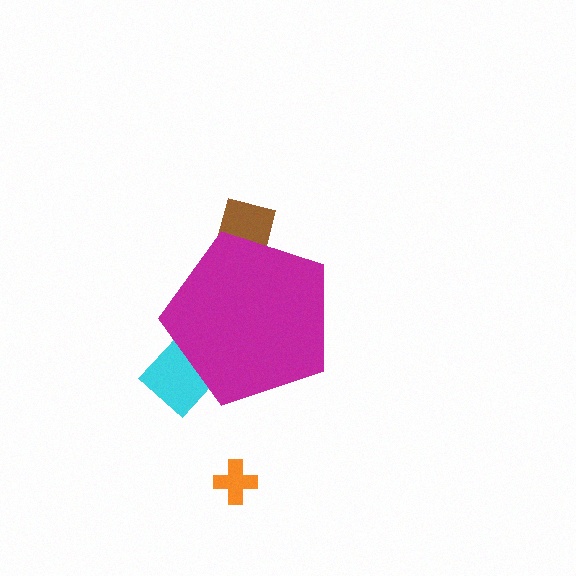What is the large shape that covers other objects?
A magenta pentagon.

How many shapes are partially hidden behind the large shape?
2 shapes are partially hidden.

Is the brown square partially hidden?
Yes, the brown square is partially hidden behind the magenta pentagon.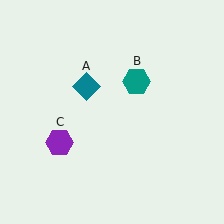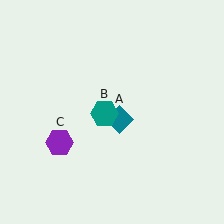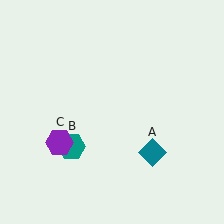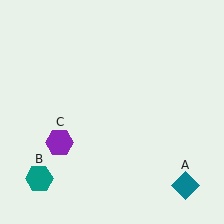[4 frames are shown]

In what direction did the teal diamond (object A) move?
The teal diamond (object A) moved down and to the right.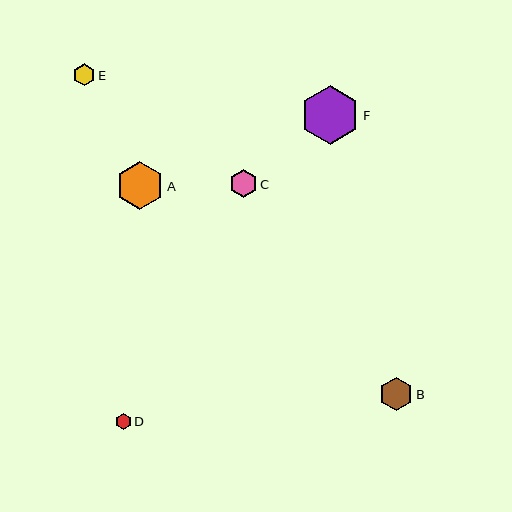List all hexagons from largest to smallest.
From largest to smallest: F, A, B, C, E, D.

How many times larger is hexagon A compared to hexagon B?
Hexagon A is approximately 1.4 times the size of hexagon B.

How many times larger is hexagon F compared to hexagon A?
Hexagon F is approximately 1.2 times the size of hexagon A.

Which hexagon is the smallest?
Hexagon D is the smallest with a size of approximately 16 pixels.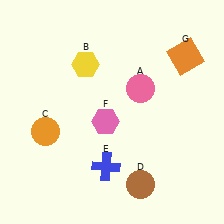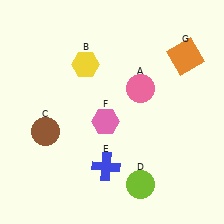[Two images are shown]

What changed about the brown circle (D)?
In Image 1, D is brown. In Image 2, it changed to lime.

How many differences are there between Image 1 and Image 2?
There are 2 differences between the two images.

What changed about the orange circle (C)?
In Image 1, C is orange. In Image 2, it changed to brown.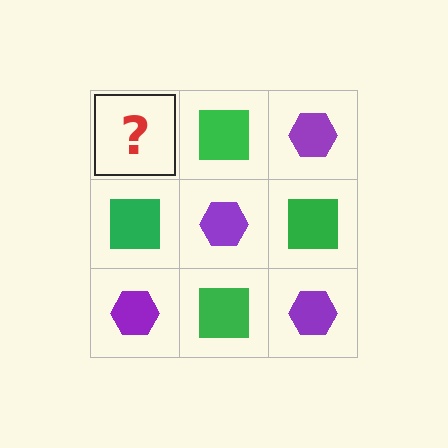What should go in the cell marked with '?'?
The missing cell should contain a purple hexagon.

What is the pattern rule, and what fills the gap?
The rule is that it alternates purple hexagon and green square in a checkerboard pattern. The gap should be filled with a purple hexagon.